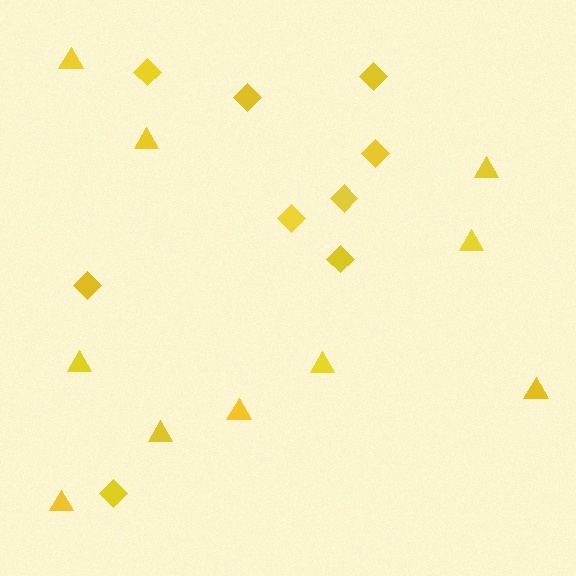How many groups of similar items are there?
There are 2 groups: one group of diamonds (9) and one group of triangles (10).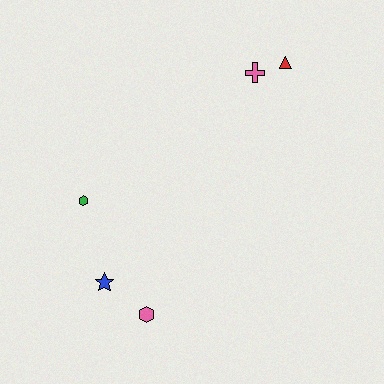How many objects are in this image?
There are 5 objects.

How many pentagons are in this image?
There are no pentagons.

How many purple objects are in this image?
There are no purple objects.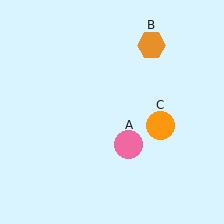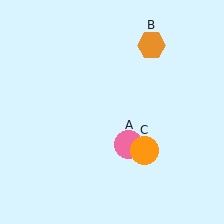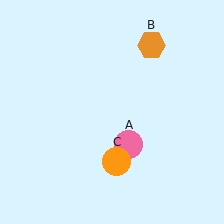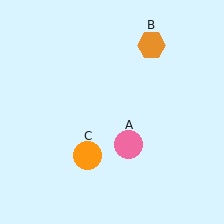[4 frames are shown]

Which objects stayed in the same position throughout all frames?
Pink circle (object A) and orange hexagon (object B) remained stationary.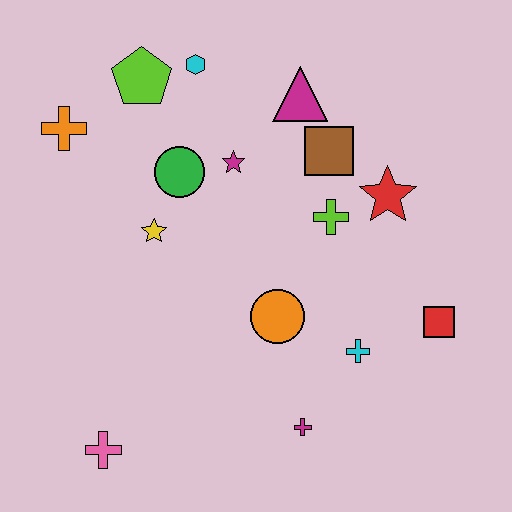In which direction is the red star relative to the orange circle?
The red star is above the orange circle.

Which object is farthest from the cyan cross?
The orange cross is farthest from the cyan cross.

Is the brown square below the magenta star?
No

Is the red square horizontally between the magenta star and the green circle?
No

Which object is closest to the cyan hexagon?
The lime pentagon is closest to the cyan hexagon.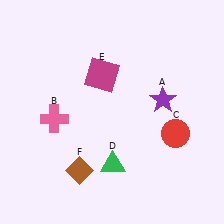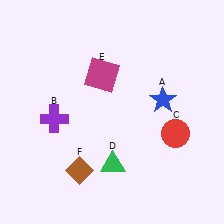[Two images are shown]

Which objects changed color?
A changed from purple to blue. B changed from pink to purple.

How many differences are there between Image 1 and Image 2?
There are 2 differences between the two images.